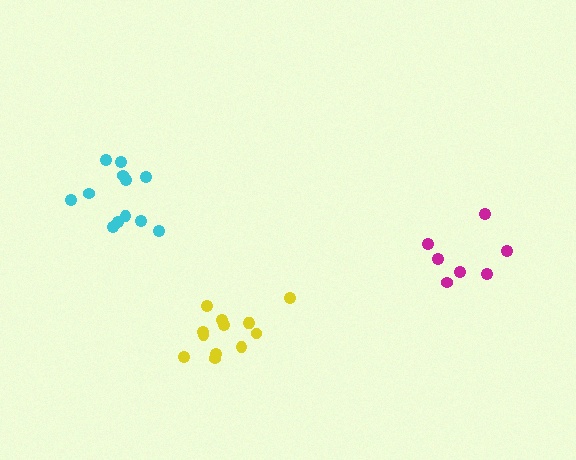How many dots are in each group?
Group 1: 12 dots, Group 2: 7 dots, Group 3: 13 dots (32 total).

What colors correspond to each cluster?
The clusters are colored: cyan, magenta, yellow.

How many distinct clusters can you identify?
There are 3 distinct clusters.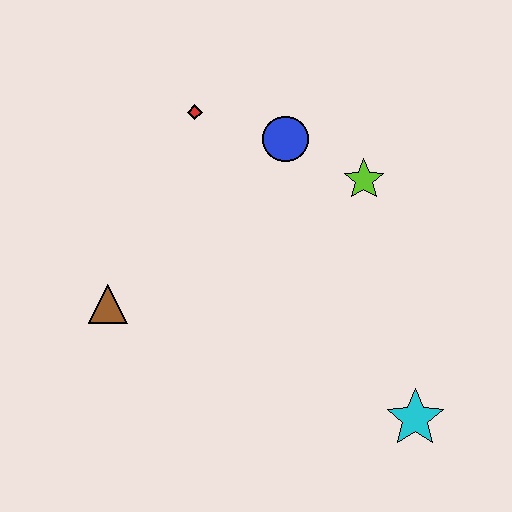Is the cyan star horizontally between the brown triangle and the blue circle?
No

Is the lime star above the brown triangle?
Yes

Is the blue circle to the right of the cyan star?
No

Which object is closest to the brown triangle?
The red diamond is closest to the brown triangle.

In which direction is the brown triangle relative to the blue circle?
The brown triangle is to the left of the blue circle.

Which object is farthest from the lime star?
The brown triangle is farthest from the lime star.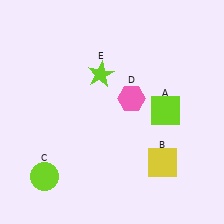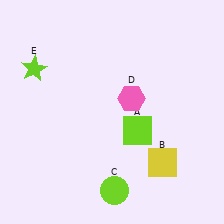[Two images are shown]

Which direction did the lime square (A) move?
The lime square (A) moved left.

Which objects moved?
The objects that moved are: the lime square (A), the lime circle (C), the lime star (E).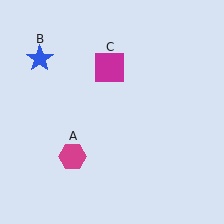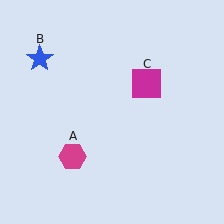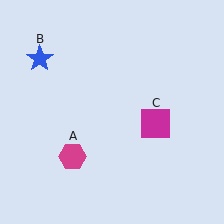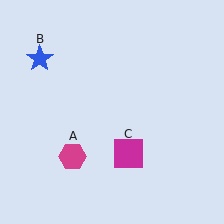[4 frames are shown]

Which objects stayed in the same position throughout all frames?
Magenta hexagon (object A) and blue star (object B) remained stationary.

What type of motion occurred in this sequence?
The magenta square (object C) rotated clockwise around the center of the scene.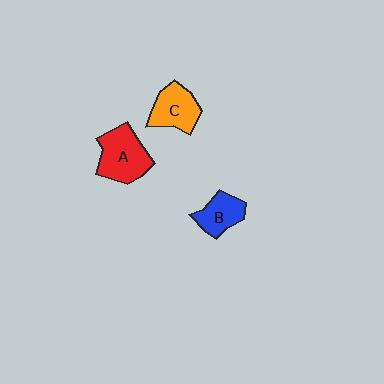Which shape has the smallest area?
Shape B (blue).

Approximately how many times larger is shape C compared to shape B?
Approximately 1.2 times.